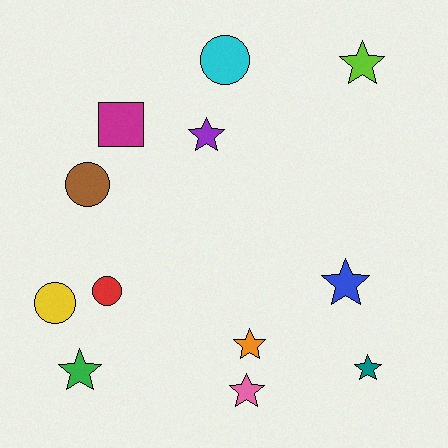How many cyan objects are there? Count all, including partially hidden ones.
There is 1 cyan object.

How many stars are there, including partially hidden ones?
There are 7 stars.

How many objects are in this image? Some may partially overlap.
There are 12 objects.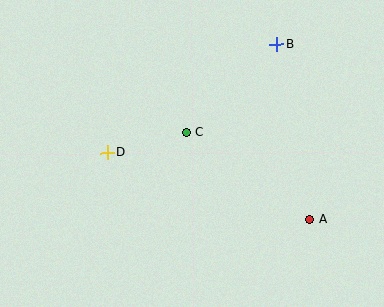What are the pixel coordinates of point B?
Point B is at (277, 44).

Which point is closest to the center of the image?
Point C at (186, 132) is closest to the center.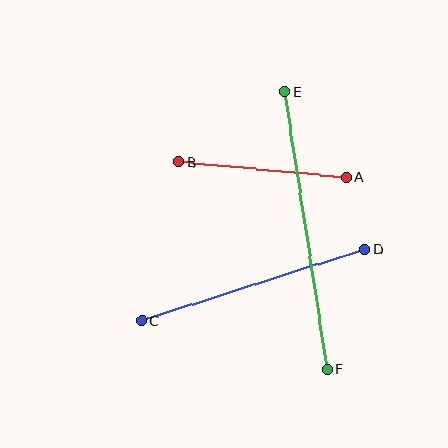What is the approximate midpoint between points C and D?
The midpoint is at approximately (253, 285) pixels.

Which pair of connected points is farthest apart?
Points E and F are farthest apart.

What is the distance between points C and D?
The distance is approximately 234 pixels.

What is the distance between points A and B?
The distance is approximately 168 pixels.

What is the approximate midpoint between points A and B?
The midpoint is at approximately (262, 169) pixels.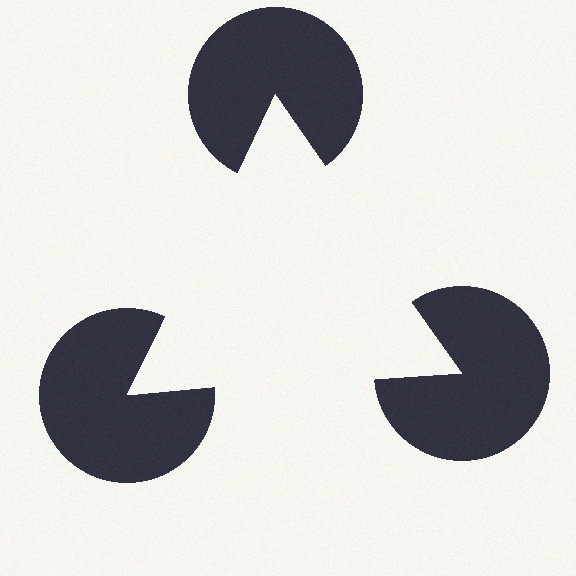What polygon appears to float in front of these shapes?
An illusory triangle — its edges are inferred from the aligned wedge cuts in the pac-man discs, not physically drawn.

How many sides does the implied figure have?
3 sides.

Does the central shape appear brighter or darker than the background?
It typically appears slightly brighter than the background, even though no actual brightness change is drawn.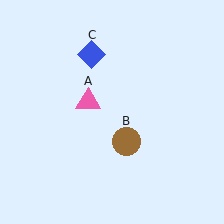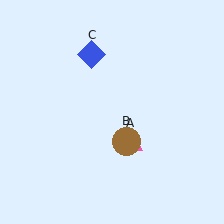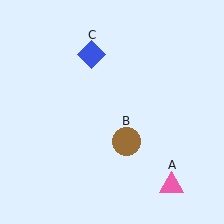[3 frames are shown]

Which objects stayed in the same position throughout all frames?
Brown circle (object B) and blue diamond (object C) remained stationary.